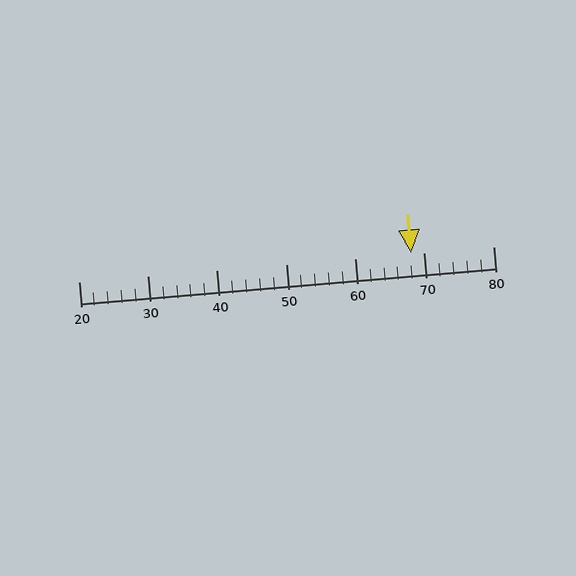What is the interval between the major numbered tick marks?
The major tick marks are spaced 10 units apart.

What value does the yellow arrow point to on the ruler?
The yellow arrow points to approximately 68.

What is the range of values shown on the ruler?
The ruler shows values from 20 to 80.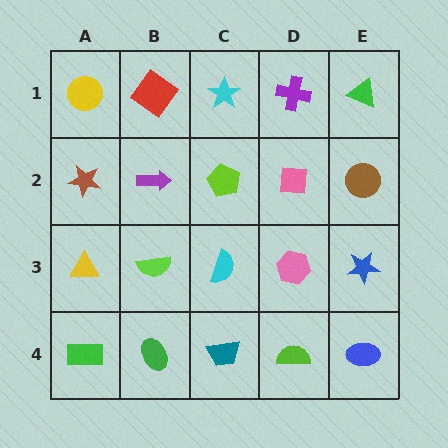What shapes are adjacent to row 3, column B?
A purple arrow (row 2, column B), a green ellipse (row 4, column B), a yellow triangle (row 3, column A), a cyan semicircle (row 3, column C).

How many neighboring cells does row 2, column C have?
4.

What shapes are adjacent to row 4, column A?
A yellow triangle (row 3, column A), a green ellipse (row 4, column B).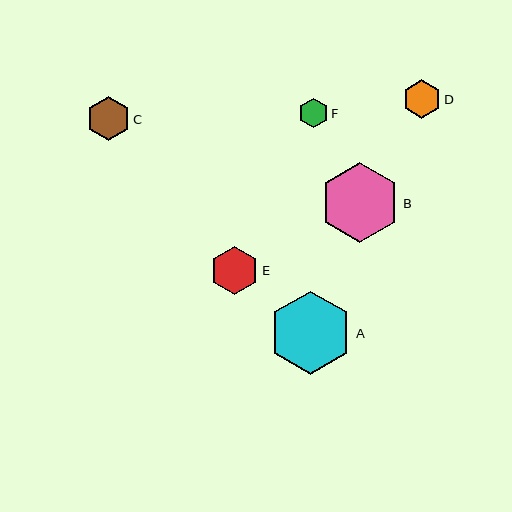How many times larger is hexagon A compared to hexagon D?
Hexagon A is approximately 2.2 times the size of hexagon D.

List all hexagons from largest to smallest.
From largest to smallest: A, B, E, C, D, F.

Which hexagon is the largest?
Hexagon A is the largest with a size of approximately 84 pixels.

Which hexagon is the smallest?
Hexagon F is the smallest with a size of approximately 29 pixels.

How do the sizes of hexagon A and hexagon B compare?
Hexagon A and hexagon B are approximately the same size.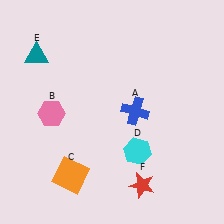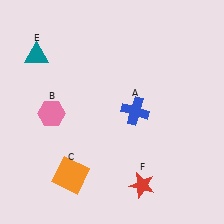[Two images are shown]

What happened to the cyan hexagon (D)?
The cyan hexagon (D) was removed in Image 2. It was in the bottom-right area of Image 1.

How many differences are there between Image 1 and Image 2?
There is 1 difference between the two images.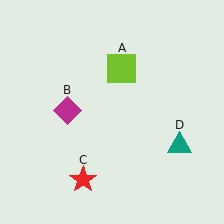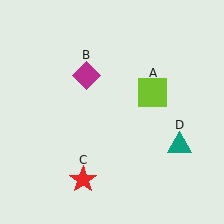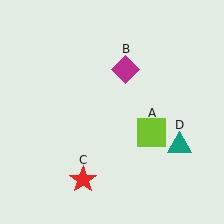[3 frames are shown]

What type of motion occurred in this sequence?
The lime square (object A), magenta diamond (object B) rotated clockwise around the center of the scene.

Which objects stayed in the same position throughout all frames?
Red star (object C) and teal triangle (object D) remained stationary.